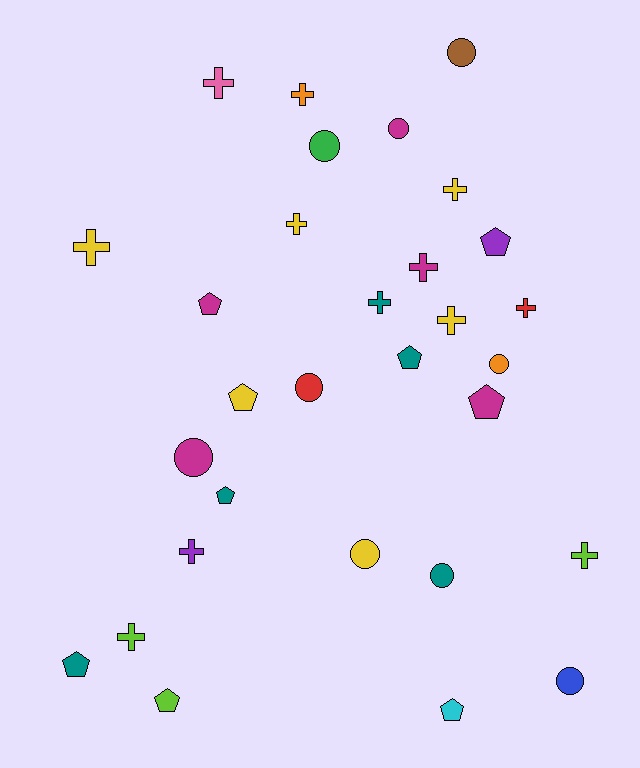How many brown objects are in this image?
There is 1 brown object.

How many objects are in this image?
There are 30 objects.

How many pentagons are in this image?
There are 9 pentagons.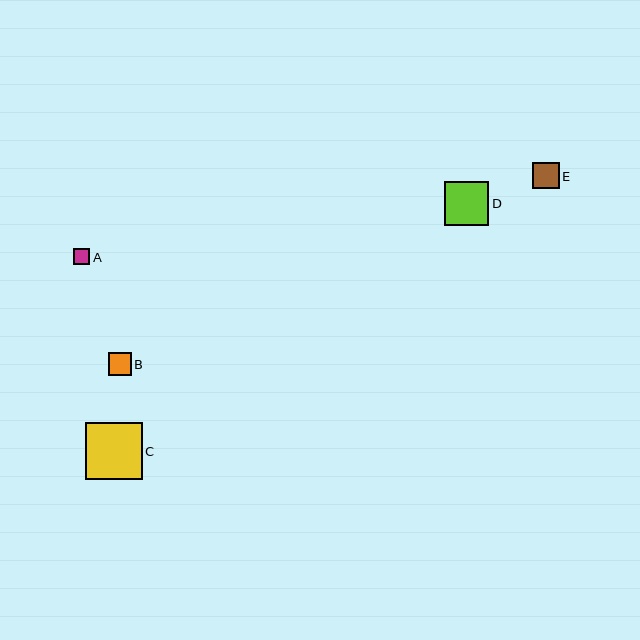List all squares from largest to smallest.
From largest to smallest: C, D, E, B, A.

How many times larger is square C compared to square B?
Square C is approximately 2.5 times the size of square B.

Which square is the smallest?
Square A is the smallest with a size of approximately 16 pixels.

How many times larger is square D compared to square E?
Square D is approximately 1.7 times the size of square E.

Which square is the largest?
Square C is the largest with a size of approximately 57 pixels.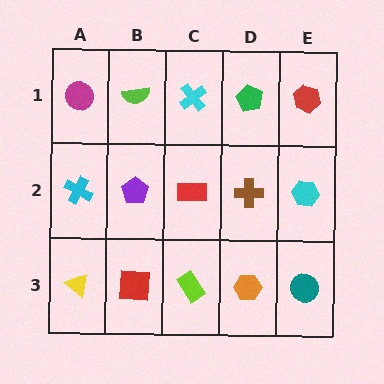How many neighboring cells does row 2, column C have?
4.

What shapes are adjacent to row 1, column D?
A brown cross (row 2, column D), a cyan cross (row 1, column C), a red hexagon (row 1, column E).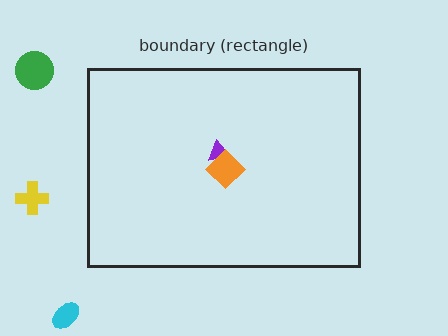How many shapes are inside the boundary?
2 inside, 3 outside.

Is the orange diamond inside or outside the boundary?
Inside.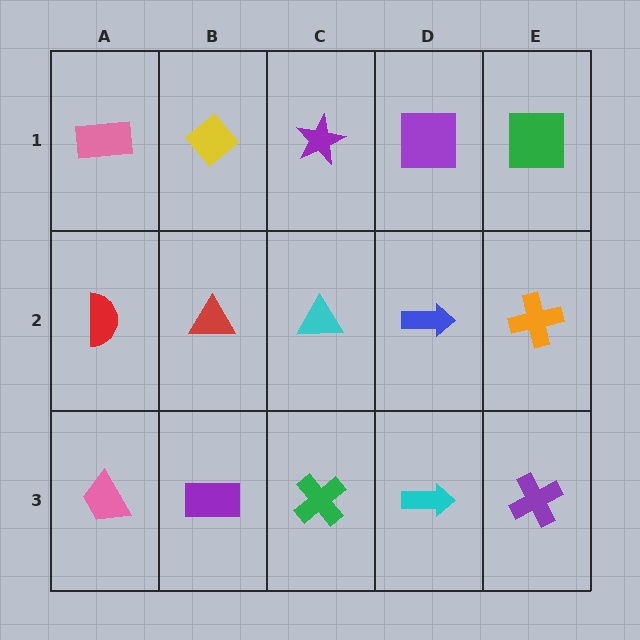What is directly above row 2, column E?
A green square.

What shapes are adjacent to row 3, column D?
A blue arrow (row 2, column D), a green cross (row 3, column C), a purple cross (row 3, column E).